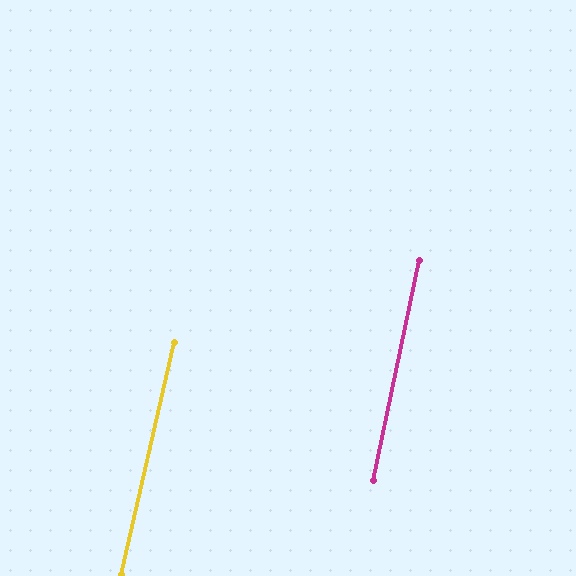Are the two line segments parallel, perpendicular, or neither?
Parallel — their directions differ by only 1.0°.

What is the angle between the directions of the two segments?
Approximately 1 degree.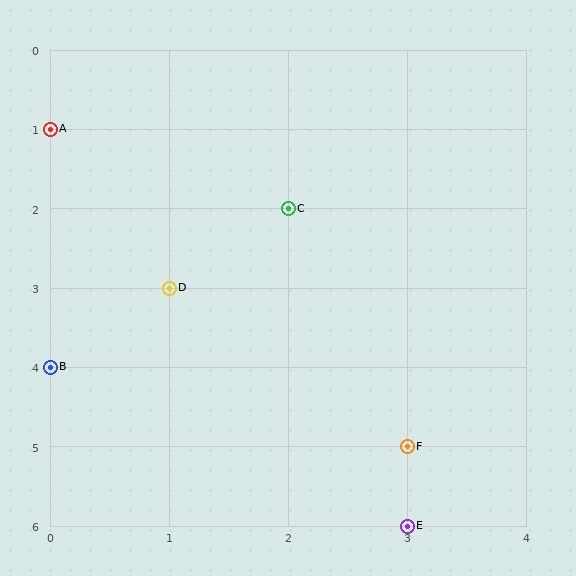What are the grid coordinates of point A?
Point A is at grid coordinates (0, 1).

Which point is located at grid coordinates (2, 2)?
Point C is at (2, 2).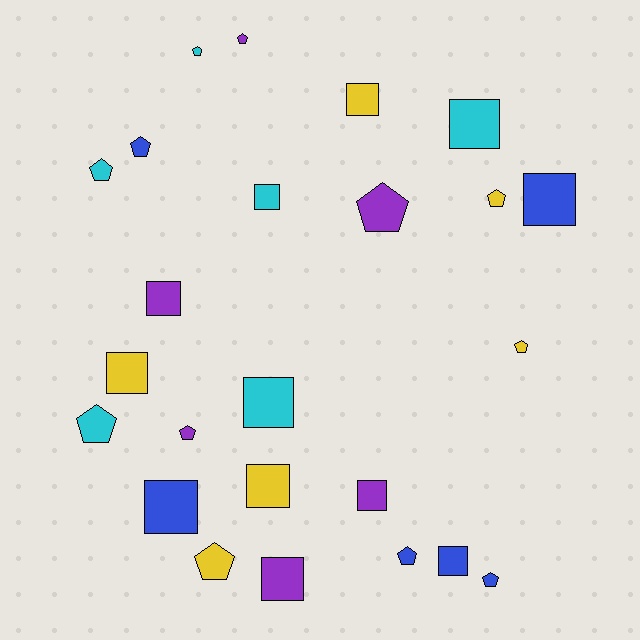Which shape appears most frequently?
Pentagon, with 12 objects.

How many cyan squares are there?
There are 3 cyan squares.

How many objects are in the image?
There are 24 objects.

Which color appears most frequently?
Purple, with 6 objects.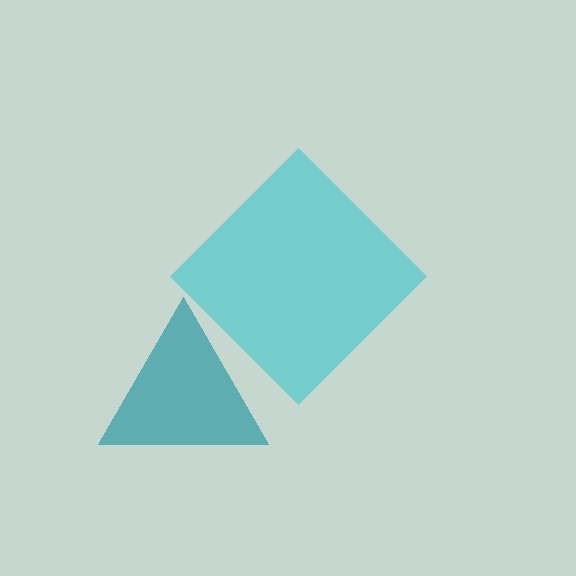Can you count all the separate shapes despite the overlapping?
Yes, there are 2 separate shapes.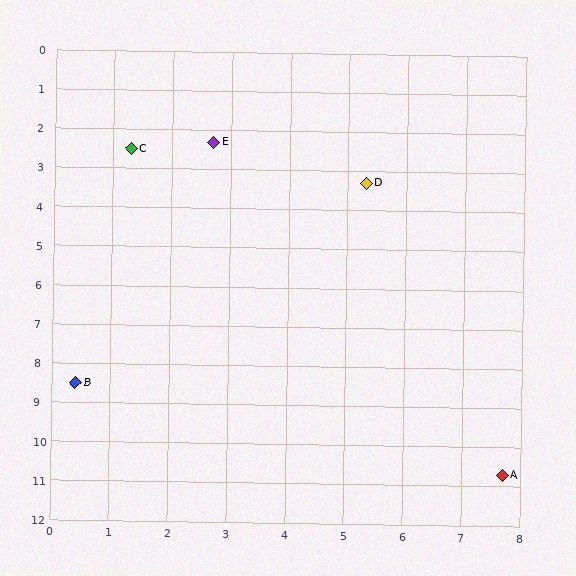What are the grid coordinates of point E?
Point E is at approximately (2.7, 2.3).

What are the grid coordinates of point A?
Point A is at approximately (7.7, 10.7).